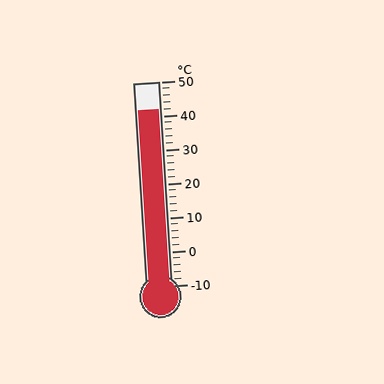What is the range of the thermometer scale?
The thermometer scale ranges from -10°C to 50°C.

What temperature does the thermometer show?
The thermometer shows approximately 42°C.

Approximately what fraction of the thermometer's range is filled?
The thermometer is filled to approximately 85% of its range.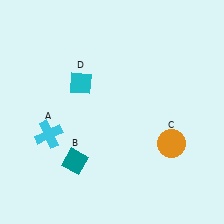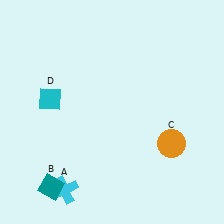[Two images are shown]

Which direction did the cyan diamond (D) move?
The cyan diamond (D) moved left.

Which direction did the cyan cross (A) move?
The cyan cross (A) moved down.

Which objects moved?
The objects that moved are: the cyan cross (A), the teal diamond (B), the cyan diamond (D).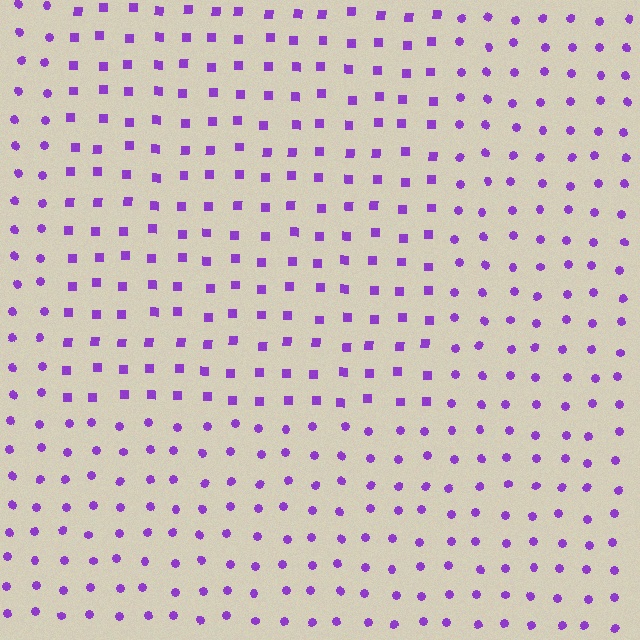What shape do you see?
I see a rectangle.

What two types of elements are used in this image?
The image uses squares inside the rectangle region and circles outside it.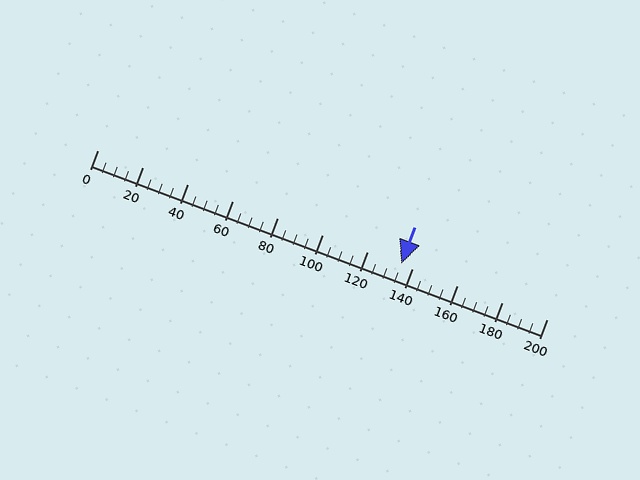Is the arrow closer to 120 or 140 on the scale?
The arrow is closer to 140.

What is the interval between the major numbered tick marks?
The major tick marks are spaced 20 units apart.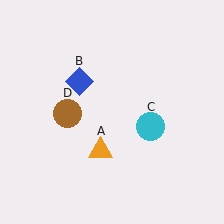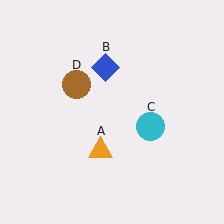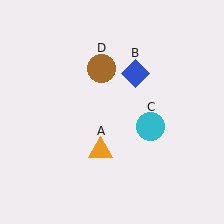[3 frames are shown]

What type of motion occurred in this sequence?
The blue diamond (object B), brown circle (object D) rotated clockwise around the center of the scene.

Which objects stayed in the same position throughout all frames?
Orange triangle (object A) and cyan circle (object C) remained stationary.